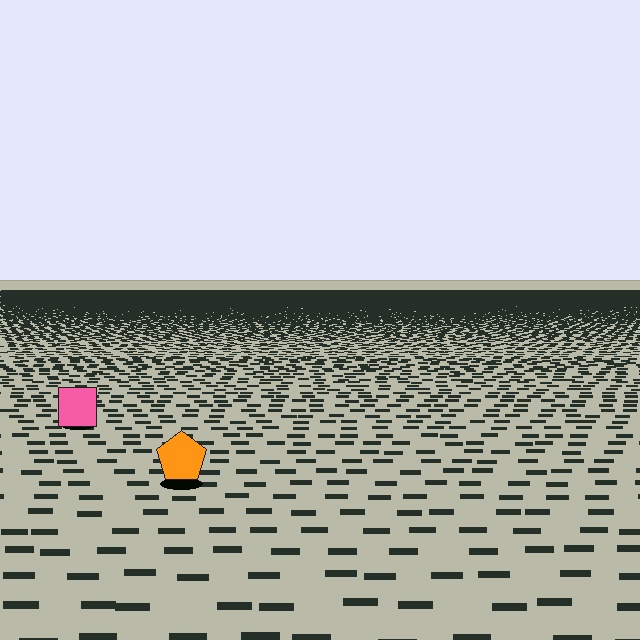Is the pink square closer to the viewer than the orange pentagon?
No. The orange pentagon is closer — you can tell from the texture gradient: the ground texture is coarser near it.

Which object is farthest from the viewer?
The pink square is farthest from the viewer. It appears smaller and the ground texture around it is denser.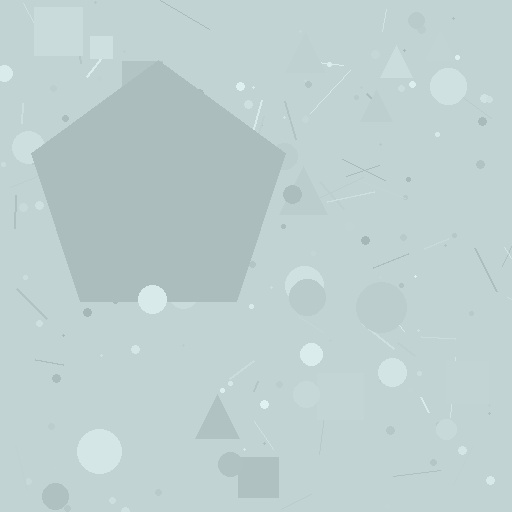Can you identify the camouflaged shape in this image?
The camouflaged shape is a pentagon.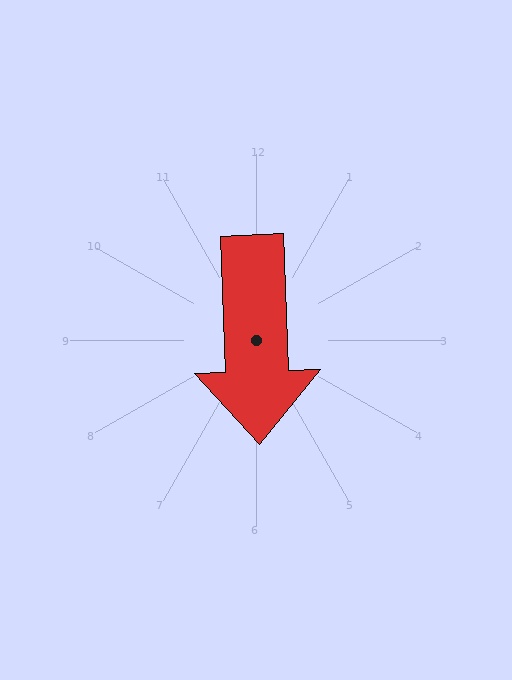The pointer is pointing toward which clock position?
Roughly 6 o'clock.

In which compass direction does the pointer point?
South.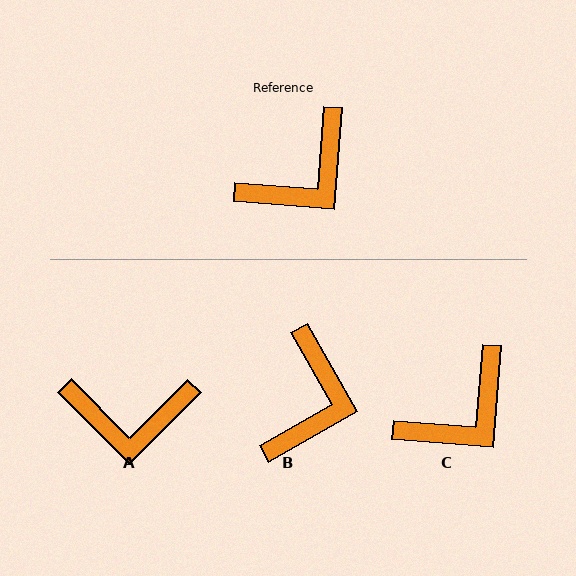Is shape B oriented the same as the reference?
No, it is off by about 34 degrees.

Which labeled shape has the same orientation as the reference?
C.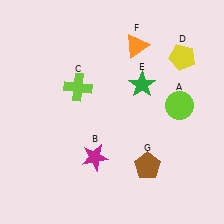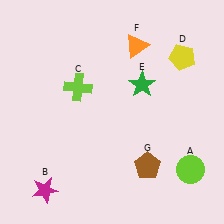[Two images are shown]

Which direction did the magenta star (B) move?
The magenta star (B) moved left.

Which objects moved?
The objects that moved are: the lime circle (A), the magenta star (B).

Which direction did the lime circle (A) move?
The lime circle (A) moved down.